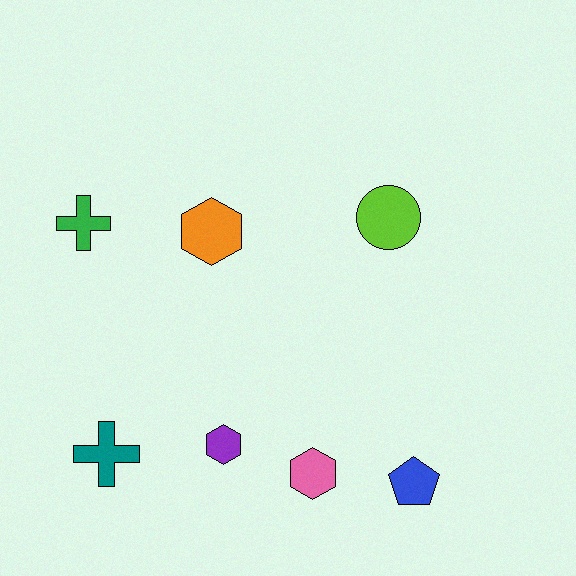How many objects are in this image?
There are 7 objects.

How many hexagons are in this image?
There are 3 hexagons.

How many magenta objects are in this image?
There are no magenta objects.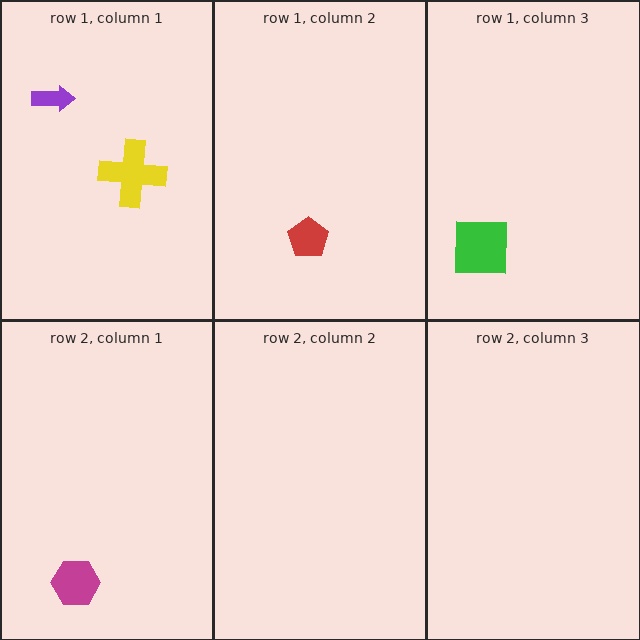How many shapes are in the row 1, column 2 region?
1.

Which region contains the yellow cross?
The row 1, column 1 region.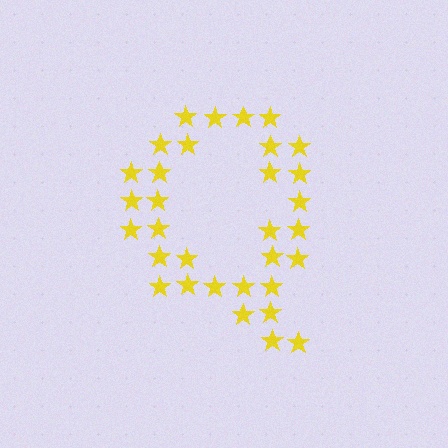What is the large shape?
The large shape is the letter Q.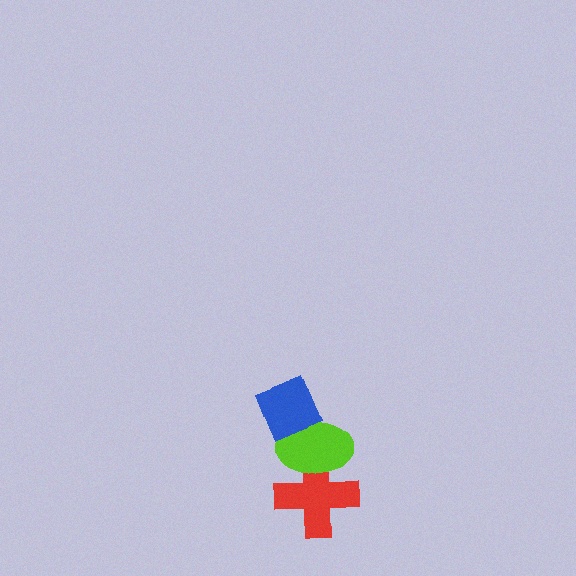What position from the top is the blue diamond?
The blue diamond is 1st from the top.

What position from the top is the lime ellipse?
The lime ellipse is 2nd from the top.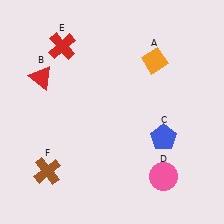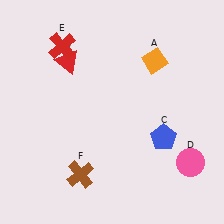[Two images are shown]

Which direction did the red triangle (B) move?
The red triangle (B) moved right.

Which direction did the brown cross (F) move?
The brown cross (F) moved right.